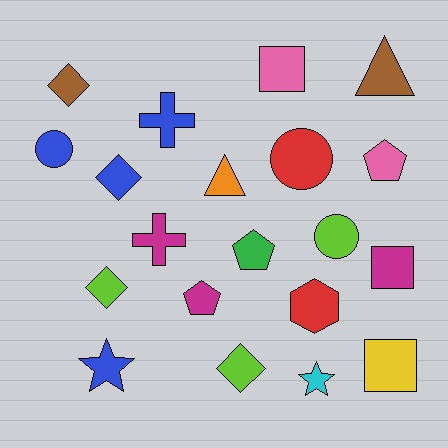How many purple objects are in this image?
There are no purple objects.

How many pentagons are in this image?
There are 3 pentagons.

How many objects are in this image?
There are 20 objects.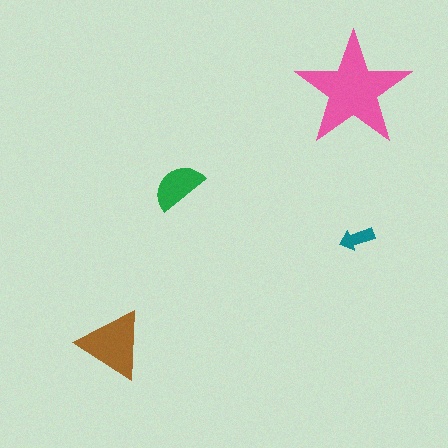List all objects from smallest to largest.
The teal arrow, the green semicircle, the brown triangle, the pink star.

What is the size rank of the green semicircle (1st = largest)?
3rd.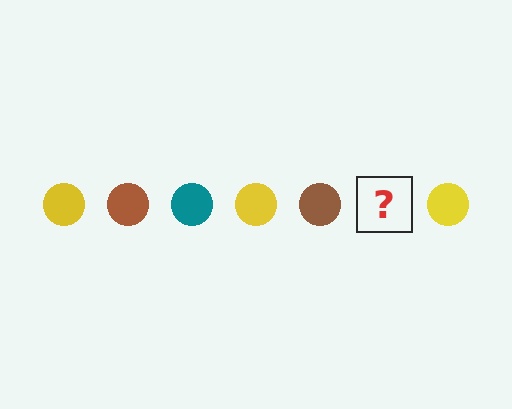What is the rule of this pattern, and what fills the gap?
The rule is that the pattern cycles through yellow, brown, teal circles. The gap should be filled with a teal circle.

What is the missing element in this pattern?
The missing element is a teal circle.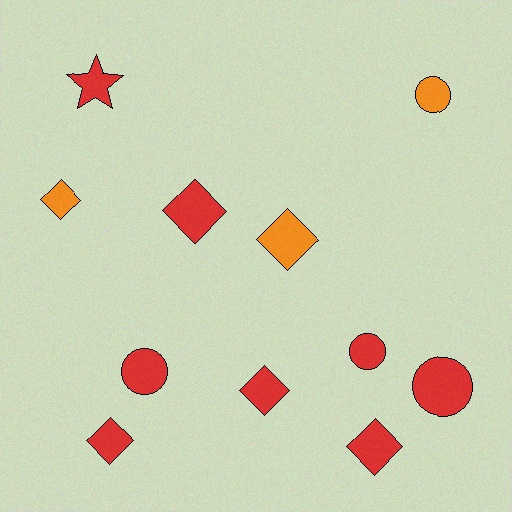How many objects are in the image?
There are 11 objects.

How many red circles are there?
There are 3 red circles.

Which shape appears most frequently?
Diamond, with 6 objects.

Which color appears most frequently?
Red, with 8 objects.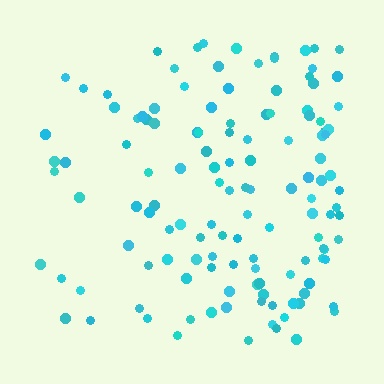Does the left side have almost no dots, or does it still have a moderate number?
Still a moderate number, just noticeably fewer than the right.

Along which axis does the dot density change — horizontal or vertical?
Horizontal.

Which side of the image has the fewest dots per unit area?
The left.